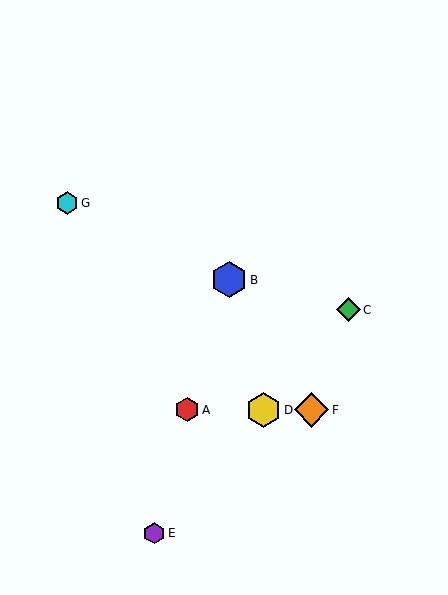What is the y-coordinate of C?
Object C is at y≈310.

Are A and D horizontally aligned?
Yes, both are at y≈410.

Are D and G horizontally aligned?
No, D is at y≈410 and G is at y≈203.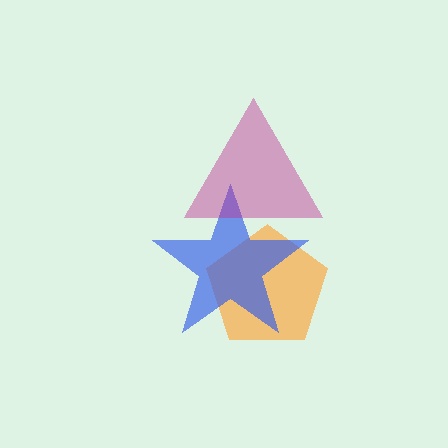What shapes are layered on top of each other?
The layered shapes are: an orange pentagon, a blue star, a magenta triangle.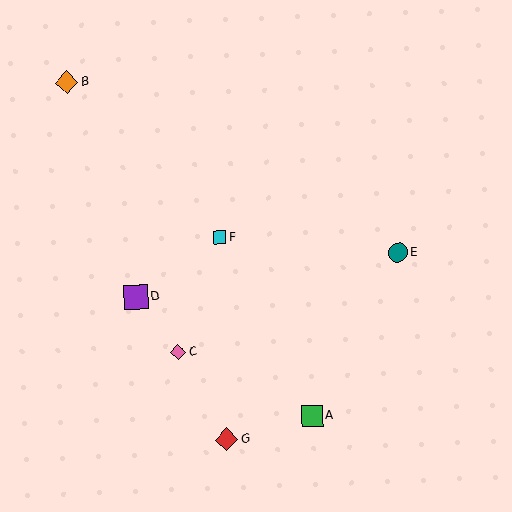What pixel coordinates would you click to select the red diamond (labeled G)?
Click at (226, 439) to select the red diamond G.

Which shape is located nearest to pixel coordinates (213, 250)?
The cyan square (labeled F) at (220, 238) is nearest to that location.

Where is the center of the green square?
The center of the green square is at (312, 416).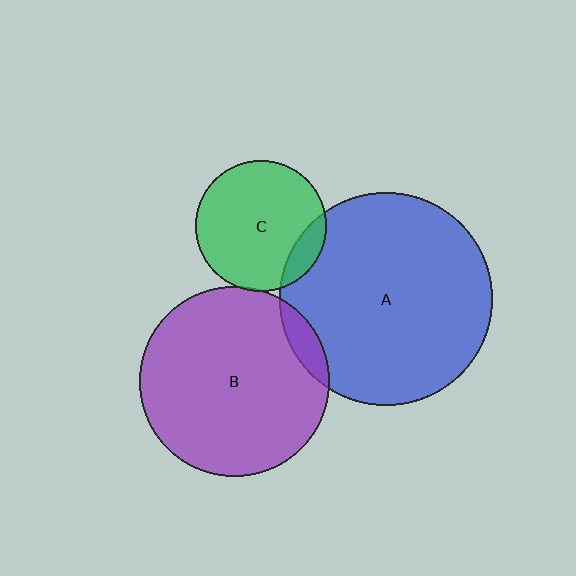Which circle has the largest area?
Circle A (blue).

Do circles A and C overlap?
Yes.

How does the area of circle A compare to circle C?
Approximately 2.7 times.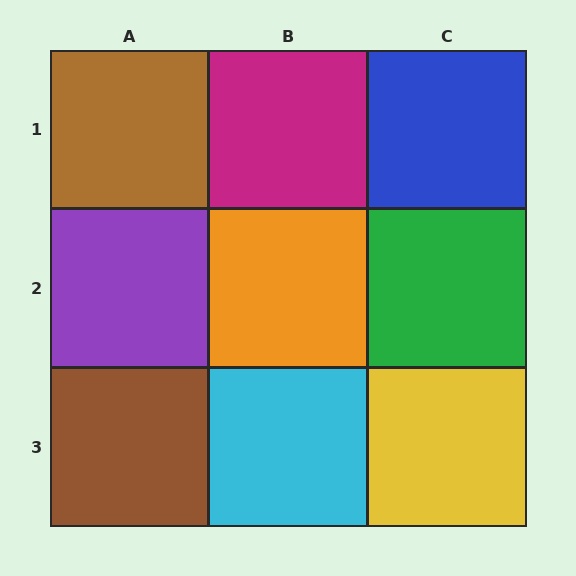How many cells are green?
1 cell is green.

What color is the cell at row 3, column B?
Cyan.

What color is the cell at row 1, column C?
Blue.